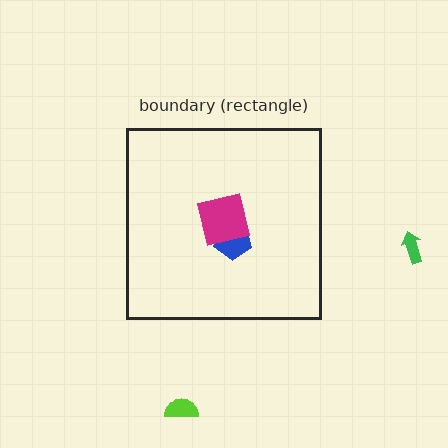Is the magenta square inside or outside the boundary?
Inside.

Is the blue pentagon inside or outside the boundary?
Inside.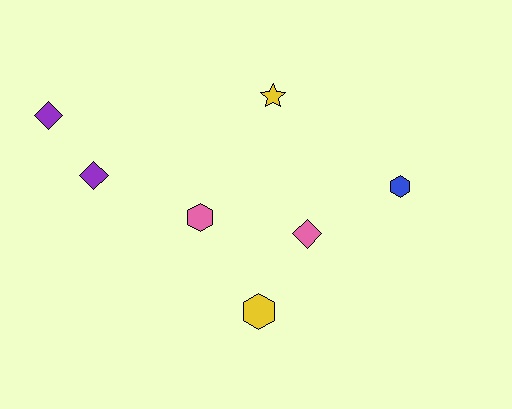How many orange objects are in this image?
There are no orange objects.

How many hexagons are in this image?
There are 3 hexagons.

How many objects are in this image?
There are 7 objects.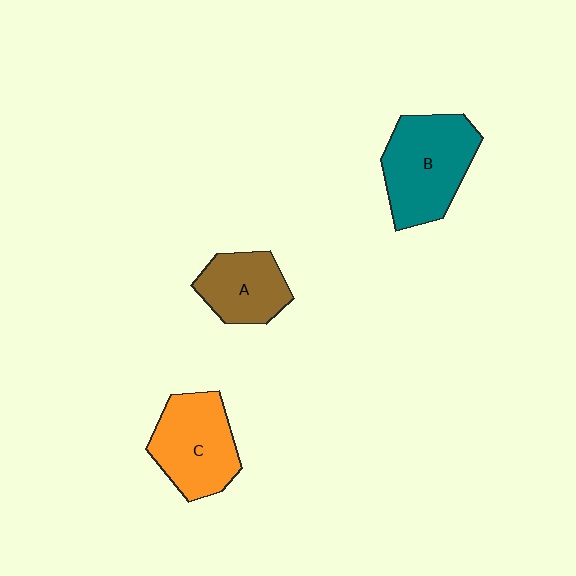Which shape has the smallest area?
Shape A (brown).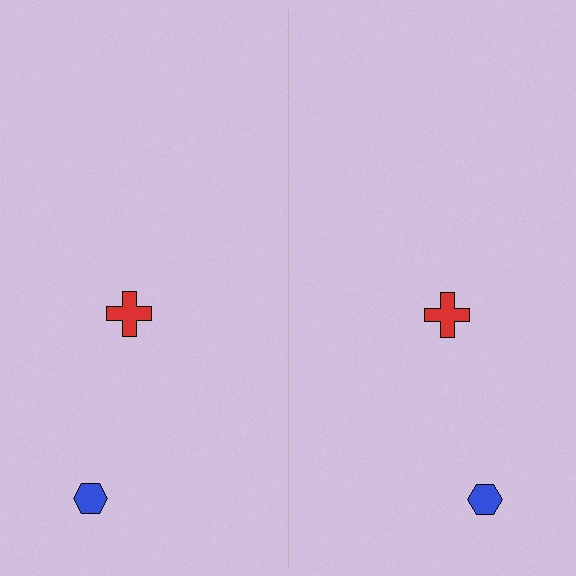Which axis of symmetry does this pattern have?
The pattern has a vertical axis of symmetry running through the center of the image.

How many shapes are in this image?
There are 4 shapes in this image.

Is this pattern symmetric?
Yes, this pattern has bilateral (reflection) symmetry.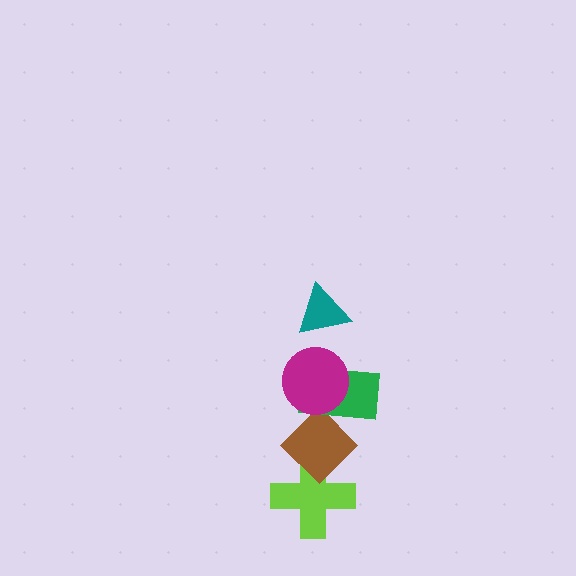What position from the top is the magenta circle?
The magenta circle is 2nd from the top.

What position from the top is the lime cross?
The lime cross is 5th from the top.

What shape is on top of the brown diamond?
The green rectangle is on top of the brown diamond.